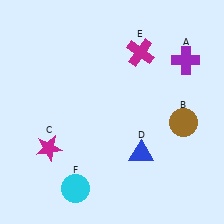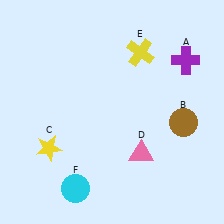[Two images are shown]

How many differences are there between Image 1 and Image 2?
There are 3 differences between the two images.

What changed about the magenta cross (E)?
In Image 1, E is magenta. In Image 2, it changed to yellow.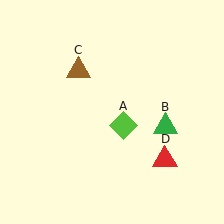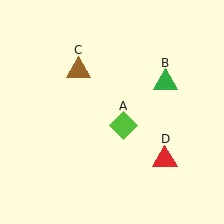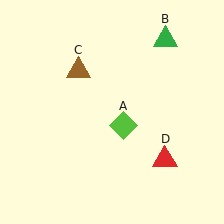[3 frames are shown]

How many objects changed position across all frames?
1 object changed position: green triangle (object B).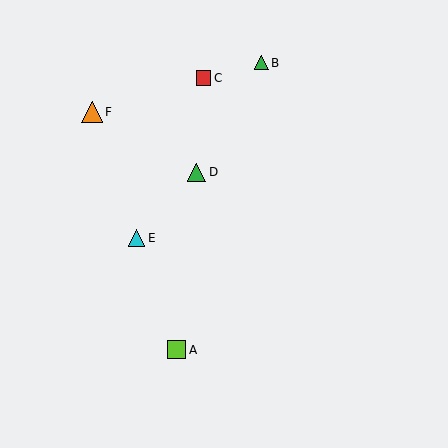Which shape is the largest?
The orange triangle (labeled F) is the largest.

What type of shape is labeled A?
Shape A is a lime square.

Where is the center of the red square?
The center of the red square is at (204, 78).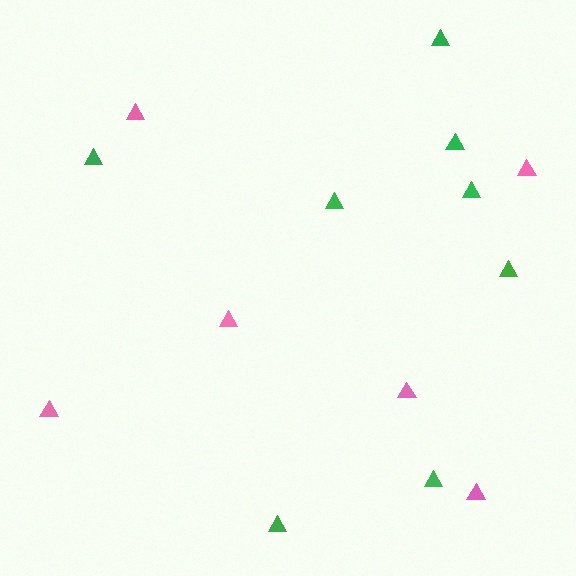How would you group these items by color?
There are 2 groups: one group of pink triangles (6) and one group of green triangles (8).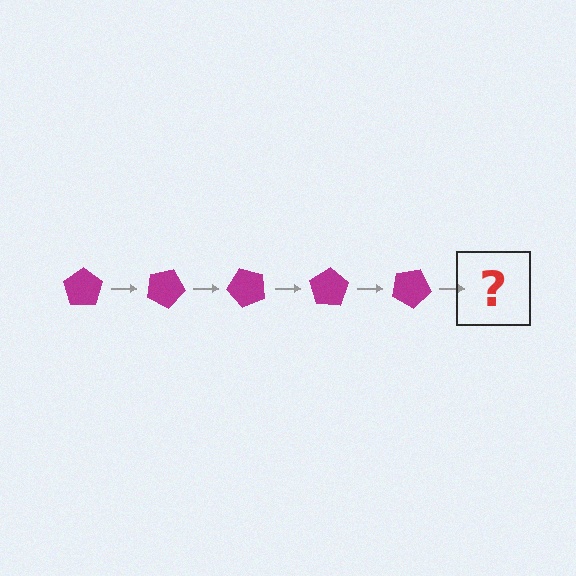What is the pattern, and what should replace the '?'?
The pattern is that the pentagon rotates 25 degrees each step. The '?' should be a magenta pentagon rotated 125 degrees.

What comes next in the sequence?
The next element should be a magenta pentagon rotated 125 degrees.